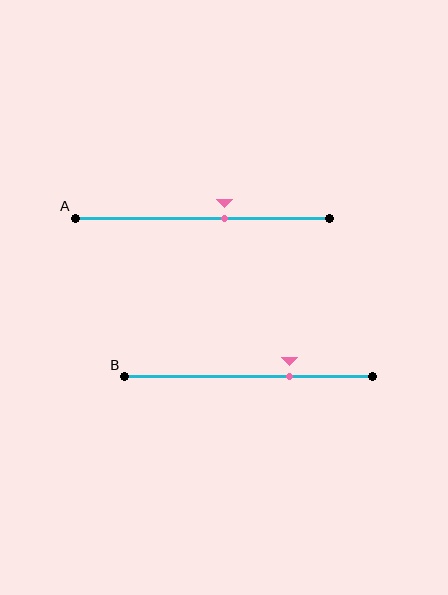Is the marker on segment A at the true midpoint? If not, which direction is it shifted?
No, the marker on segment A is shifted to the right by about 9% of the segment length.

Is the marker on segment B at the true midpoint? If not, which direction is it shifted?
No, the marker on segment B is shifted to the right by about 17% of the segment length.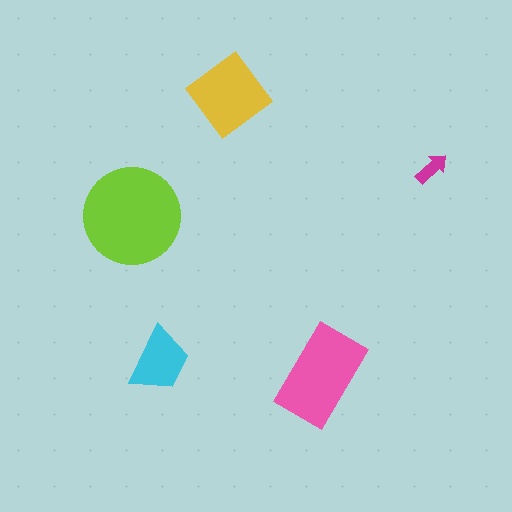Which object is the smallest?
The magenta arrow.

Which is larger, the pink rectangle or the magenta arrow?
The pink rectangle.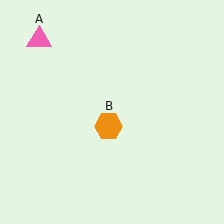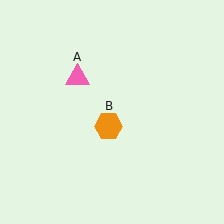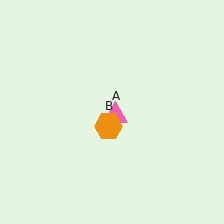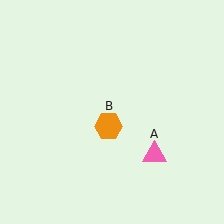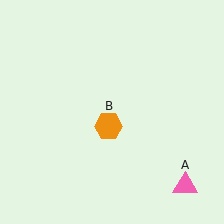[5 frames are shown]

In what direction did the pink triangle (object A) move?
The pink triangle (object A) moved down and to the right.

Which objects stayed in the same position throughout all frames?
Orange hexagon (object B) remained stationary.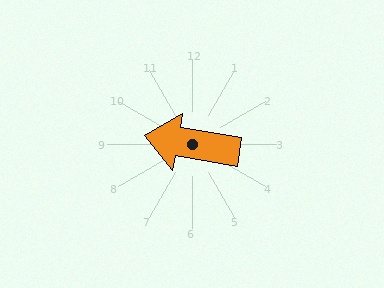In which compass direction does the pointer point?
West.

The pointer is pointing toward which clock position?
Roughly 9 o'clock.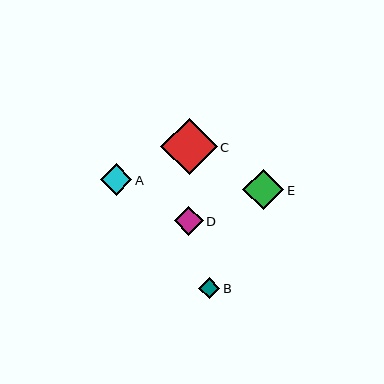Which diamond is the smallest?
Diamond B is the smallest with a size of approximately 21 pixels.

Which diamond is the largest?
Diamond C is the largest with a size of approximately 56 pixels.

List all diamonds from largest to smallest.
From largest to smallest: C, E, A, D, B.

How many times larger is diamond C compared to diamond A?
Diamond C is approximately 1.8 times the size of diamond A.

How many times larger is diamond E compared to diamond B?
Diamond E is approximately 1.9 times the size of diamond B.